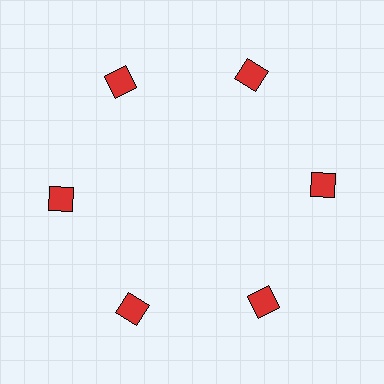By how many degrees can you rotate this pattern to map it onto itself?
The pattern maps onto itself every 60 degrees of rotation.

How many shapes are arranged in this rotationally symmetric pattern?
There are 6 shapes, arranged in 6 groups of 1.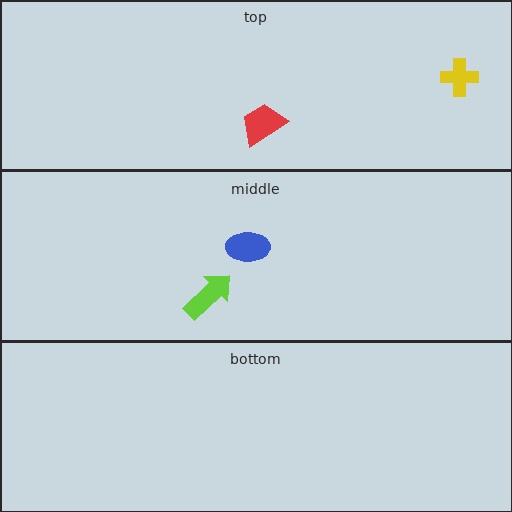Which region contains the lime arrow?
The middle region.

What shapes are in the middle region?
The lime arrow, the blue ellipse.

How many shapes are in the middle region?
2.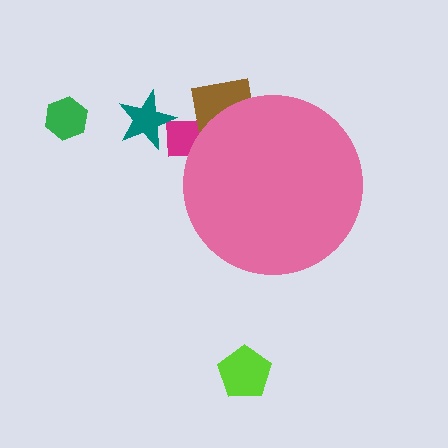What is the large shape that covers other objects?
A pink circle.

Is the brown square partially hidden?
Yes, the brown square is partially hidden behind the pink circle.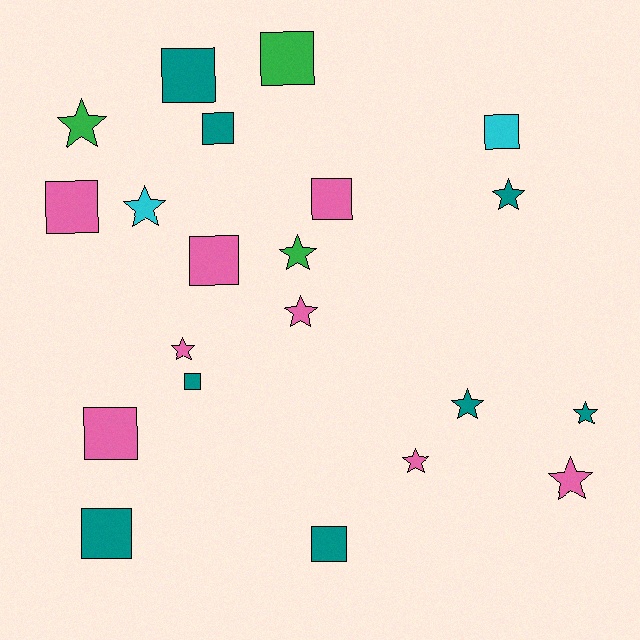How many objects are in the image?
There are 21 objects.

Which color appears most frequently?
Pink, with 8 objects.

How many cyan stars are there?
There is 1 cyan star.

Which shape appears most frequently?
Square, with 11 objects.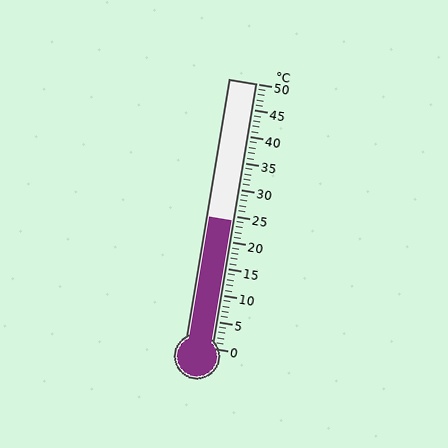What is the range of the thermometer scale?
The thermometer scale ranges from 0°C to 50°C.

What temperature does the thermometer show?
The thermometer shows approximately 24°C.